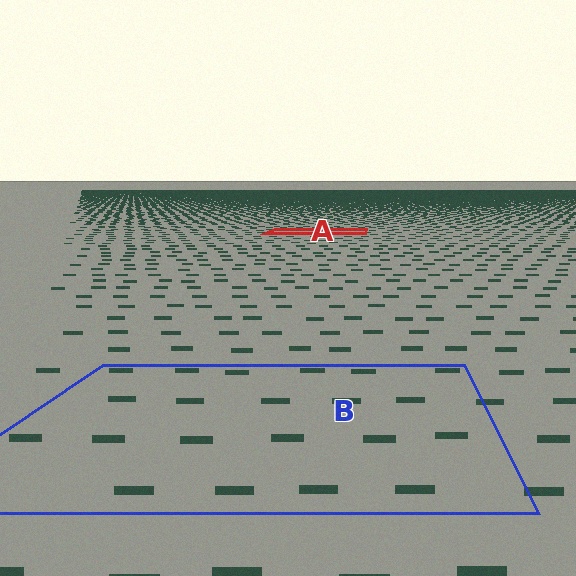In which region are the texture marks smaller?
The texture marks are smaller in region A, because it is farther away.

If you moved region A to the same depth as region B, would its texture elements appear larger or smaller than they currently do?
They would appear larger. At a closer depth, the same texture elements are projected at a bigger on-screen size.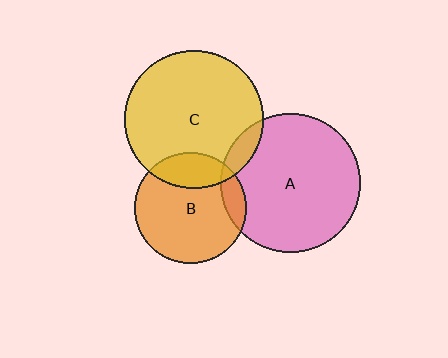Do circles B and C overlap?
Yes.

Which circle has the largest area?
Circle A (pink).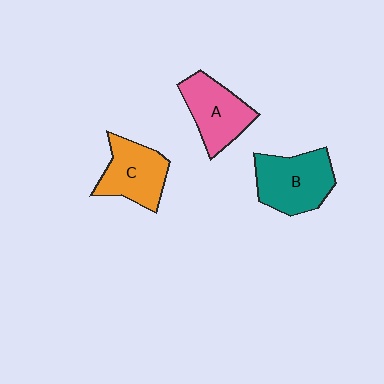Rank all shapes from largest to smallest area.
From largest to smallest: B (teal), A (pink), C (orange).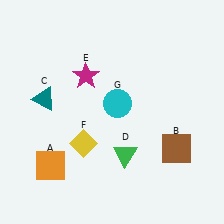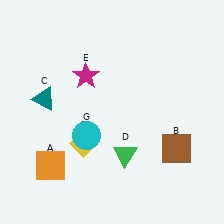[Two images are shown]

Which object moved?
The cyan circle (G) moved down.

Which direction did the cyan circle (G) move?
The cyan circle (G) moved down.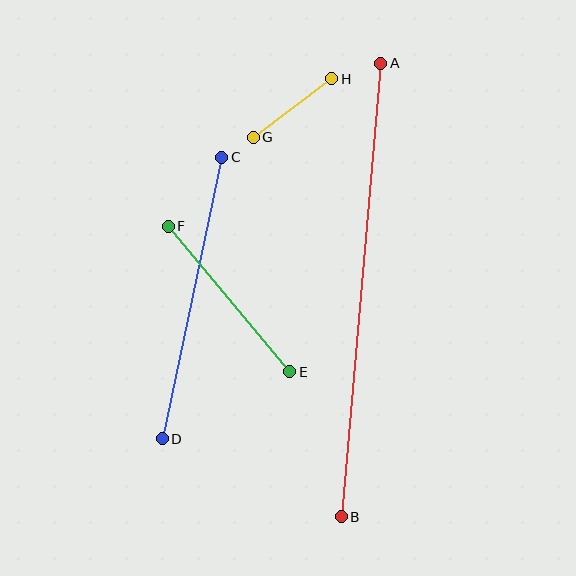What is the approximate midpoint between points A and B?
The midpoint is at approximately (361, 290) pixels.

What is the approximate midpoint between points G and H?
The midpoint is at approximately (293, 108) pixels.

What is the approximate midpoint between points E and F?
The midpoint is at approximately (229, 299) pixels.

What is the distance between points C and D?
The distance is approximately 288 pixels.